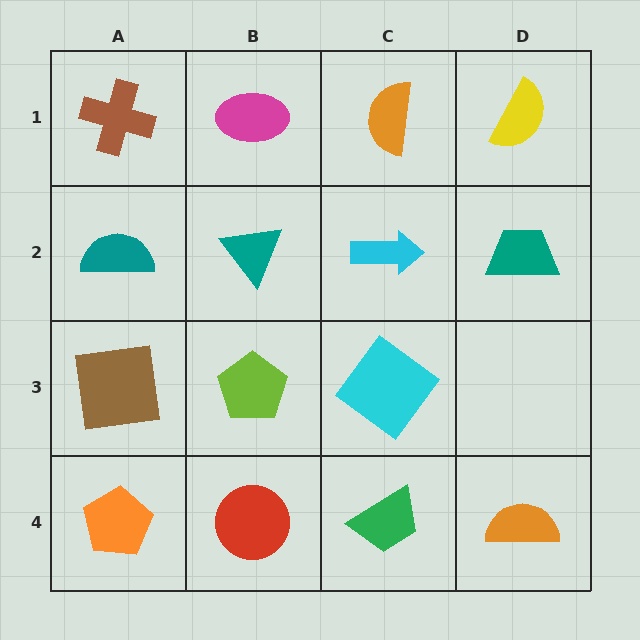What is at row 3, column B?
A lime pentagon.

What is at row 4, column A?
An orange pentagon.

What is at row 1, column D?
A yellow semicircle.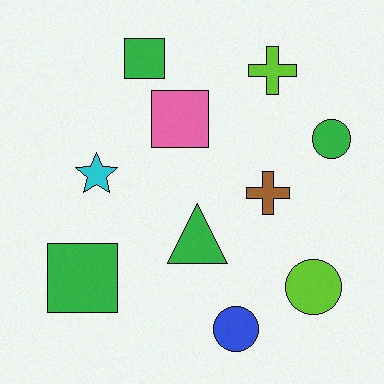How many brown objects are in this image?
There is 1 brown object.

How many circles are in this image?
There are 3 circles.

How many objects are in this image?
There are 10 objects.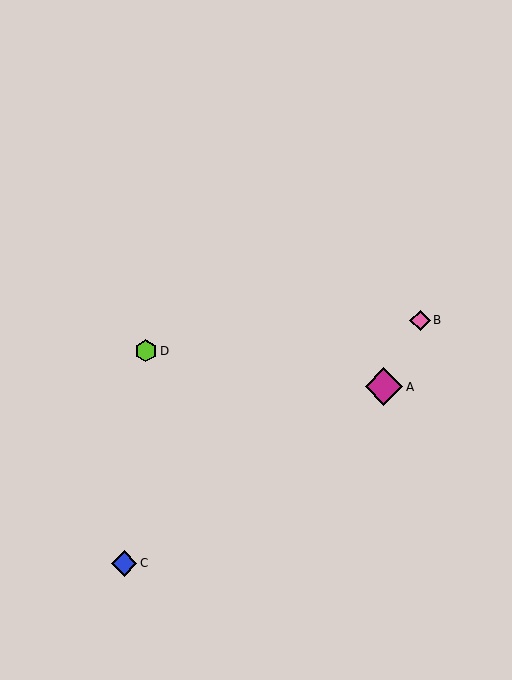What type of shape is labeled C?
Shape C is a blue diamond.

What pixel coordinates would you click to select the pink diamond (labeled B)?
Click at (420, 320) to select the pink diamond B.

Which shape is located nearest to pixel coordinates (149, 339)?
The lime hexagon (labeled D) at (146, 351) is nearest to that location.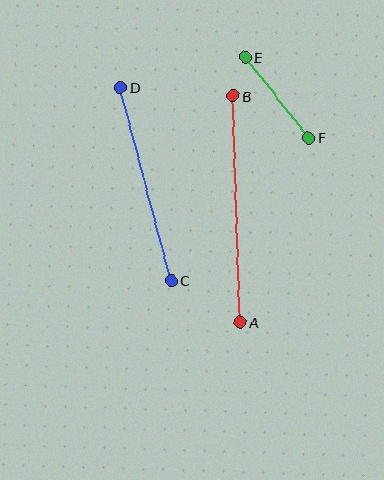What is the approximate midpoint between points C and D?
The midpoint is at approximately (146, 184) pixels.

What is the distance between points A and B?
The distance is approximately 226 pixels.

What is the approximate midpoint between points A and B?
The midpoint is at approximately (237, 209) pixels.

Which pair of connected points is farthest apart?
Points A and B are farthest apart.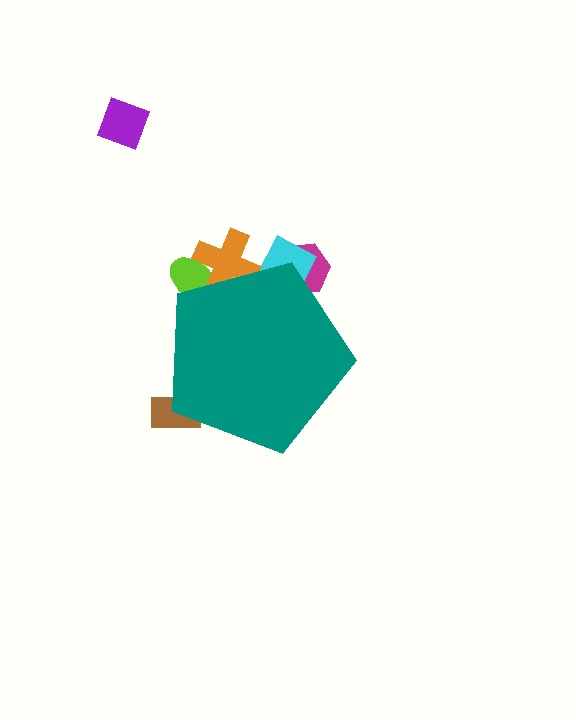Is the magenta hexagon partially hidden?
Yes, the magenta hexagon is partially hidden behind the teal pentagon.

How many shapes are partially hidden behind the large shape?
5 shapes are partially hidden.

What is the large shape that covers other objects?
A teal pentagon.